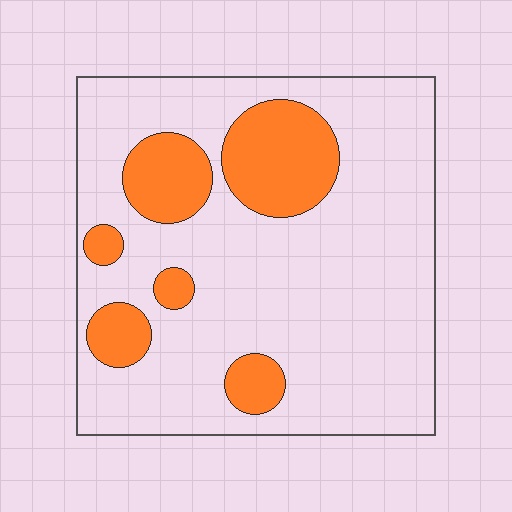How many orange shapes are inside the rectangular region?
6.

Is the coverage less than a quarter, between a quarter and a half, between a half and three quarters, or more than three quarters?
Less than a quarter.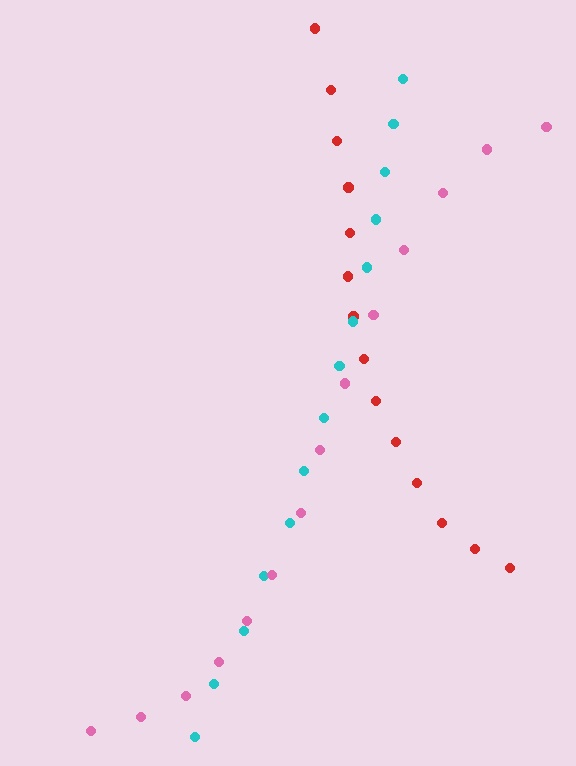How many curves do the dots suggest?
There are 3 distinct paths.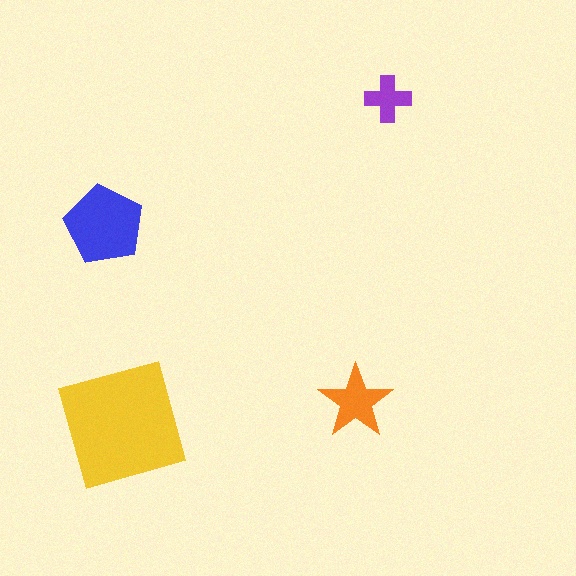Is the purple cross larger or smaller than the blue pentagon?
Smaller.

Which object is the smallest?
The purple cross.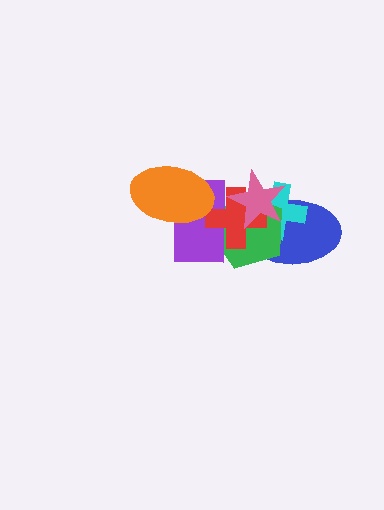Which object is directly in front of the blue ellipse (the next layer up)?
The cyan cross is directly in front of the blue ellipse.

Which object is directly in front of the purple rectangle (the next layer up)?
The red cross is directly in front of the purple rectangle.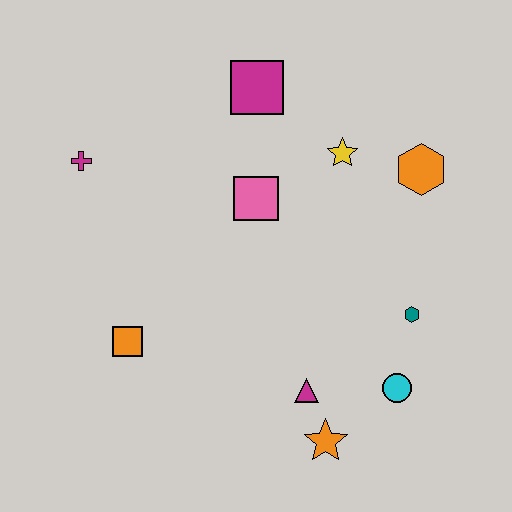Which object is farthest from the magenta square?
The orange star is farthest from the magenta square.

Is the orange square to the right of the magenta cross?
Yes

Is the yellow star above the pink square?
Yes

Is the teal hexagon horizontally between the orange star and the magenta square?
No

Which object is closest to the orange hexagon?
The yellow star is closest to the orange hexagon.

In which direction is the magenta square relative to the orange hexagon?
The magenta square is to the left of the orange hexagon.